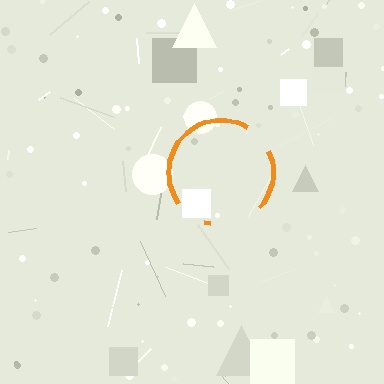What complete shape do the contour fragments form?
The contour fragments form a circle.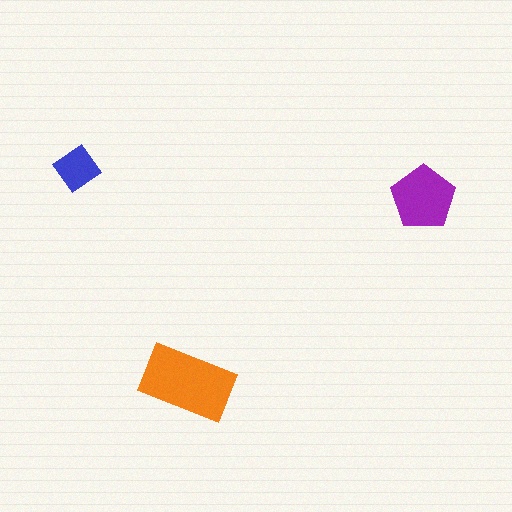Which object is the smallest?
The blue diamond.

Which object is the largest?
The orange rectangle.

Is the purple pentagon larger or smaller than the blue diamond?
Larger.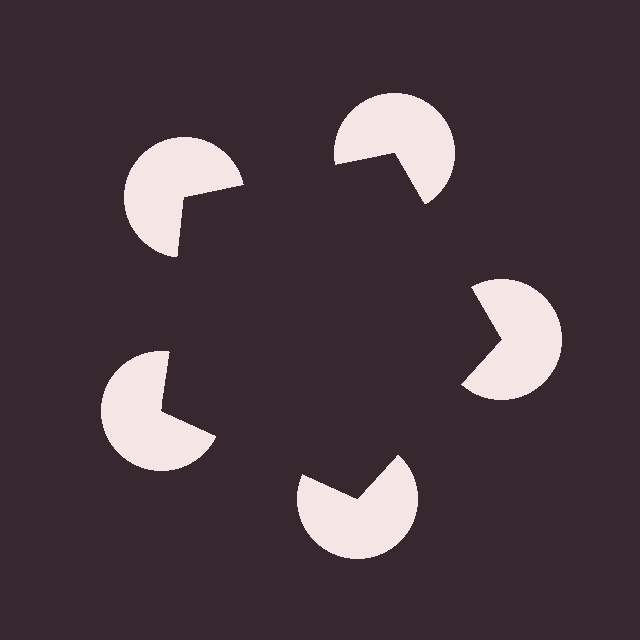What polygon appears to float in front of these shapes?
An illusory pentagon — its edges are inferred from the aligned wedge cuts in the pac-man discs, not physically drawn.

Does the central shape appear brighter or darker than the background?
It typically appears slightly darker than the background, even though no actual brightness change is drawn.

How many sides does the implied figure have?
5 sides.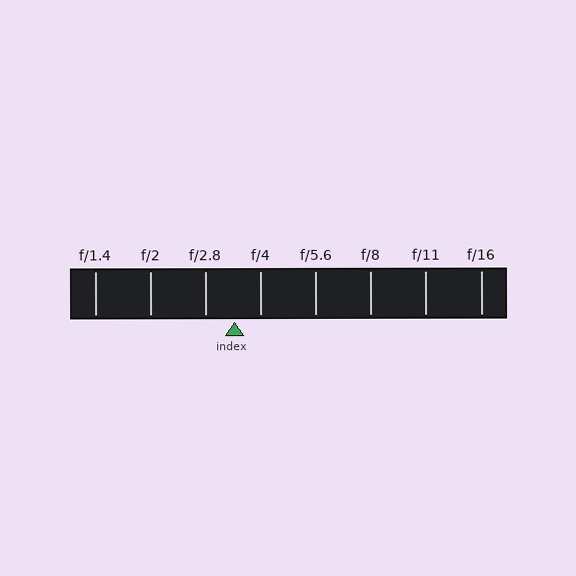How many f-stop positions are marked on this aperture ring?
There are 8 f-stop positions marked.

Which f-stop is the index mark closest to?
The index mark is closest to f/4.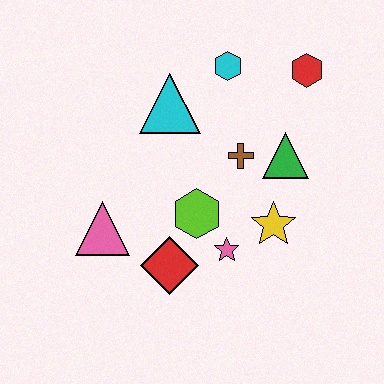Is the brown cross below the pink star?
No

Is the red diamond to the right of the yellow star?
No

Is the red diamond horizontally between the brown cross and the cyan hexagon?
No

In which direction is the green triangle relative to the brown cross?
The green triangle is to the right of the brown cross.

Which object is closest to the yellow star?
The pink star is closest to the yellow star.